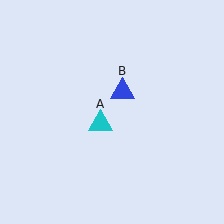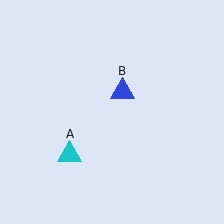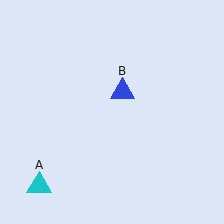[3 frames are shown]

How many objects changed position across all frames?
1 object changed position: cyan triangle (object A).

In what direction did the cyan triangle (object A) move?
The cyan triangle (object A) moved down and to the left.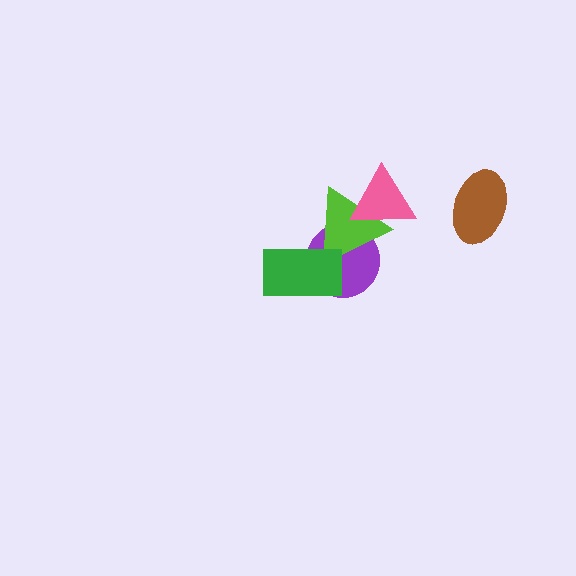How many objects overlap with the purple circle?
2 objects overlap with the purple circle.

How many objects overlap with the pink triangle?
1 object overlaps with the pink triangle.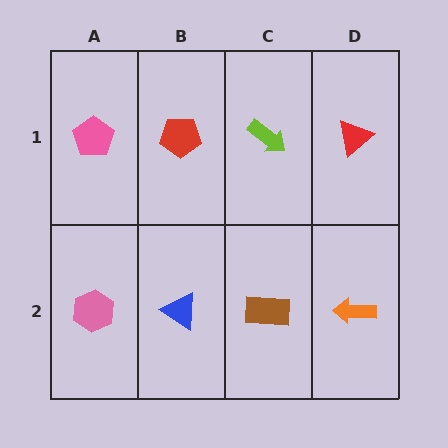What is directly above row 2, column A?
A pink pentagon.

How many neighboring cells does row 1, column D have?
2.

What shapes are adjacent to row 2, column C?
A lime arrow (row 1, column C), a blue triangle (row 2, column B), an orange arrow (row 2, column D).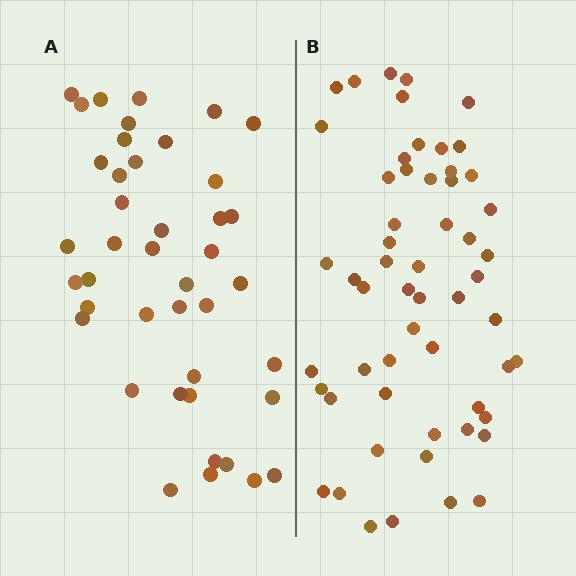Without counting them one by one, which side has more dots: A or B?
Region B (the right region) has more dots.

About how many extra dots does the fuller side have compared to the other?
Region B has approximately 15 more dots than region A.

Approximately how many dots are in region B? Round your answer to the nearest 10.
About 60 dots. (The exact count is 56, which rounds to 60.)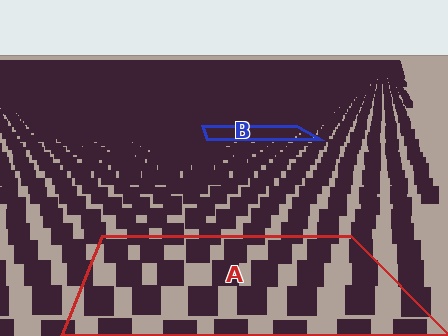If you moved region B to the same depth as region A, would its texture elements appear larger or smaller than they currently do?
They would appear larger. At a closer depth, the same texture elements are projected at a bigger on-screen size.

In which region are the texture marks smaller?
The texture marks are smaller in region B, because it is farther away.